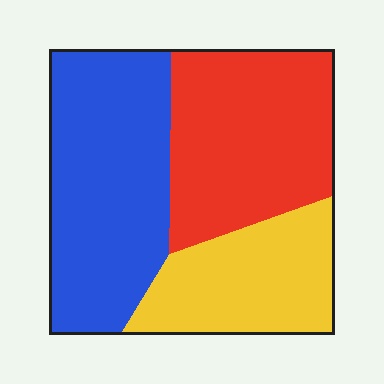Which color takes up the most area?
Blue, at roughly 40%.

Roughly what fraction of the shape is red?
Red takes up about one third (1/3) of the shape.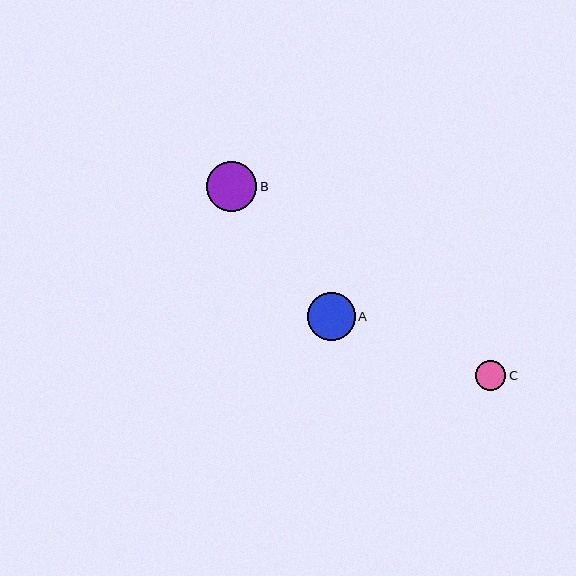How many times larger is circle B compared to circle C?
Circle B is approximately 1.7 times the size of circle C.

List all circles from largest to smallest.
From largest to smallest: B, A, C.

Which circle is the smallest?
Circle C is the smallest with a size of approximately 30 pixels.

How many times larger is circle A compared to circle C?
Circle A is approximately 1.6 times the size of circle C.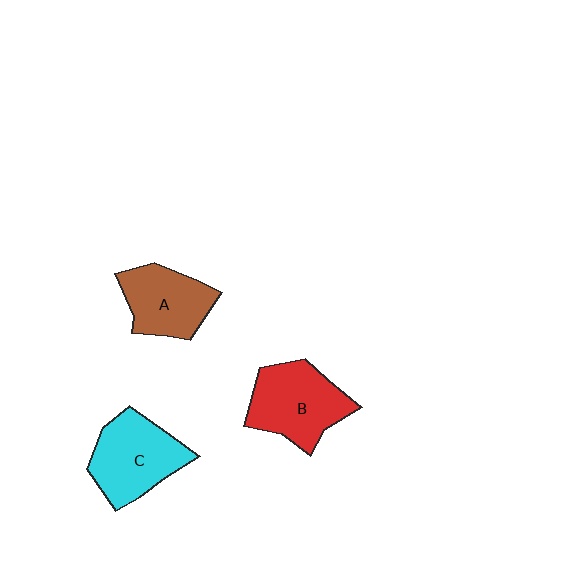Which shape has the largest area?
Shape B (red).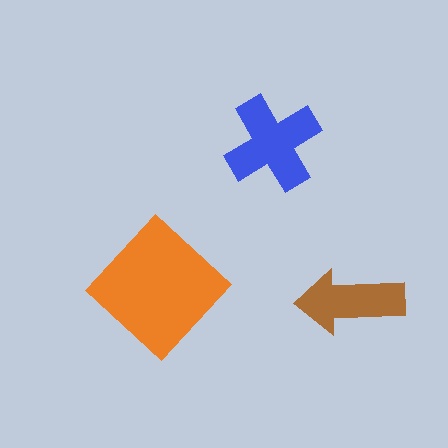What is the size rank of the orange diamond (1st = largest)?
1st.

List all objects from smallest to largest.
The brown arrow, the blue cross, the orange diamond.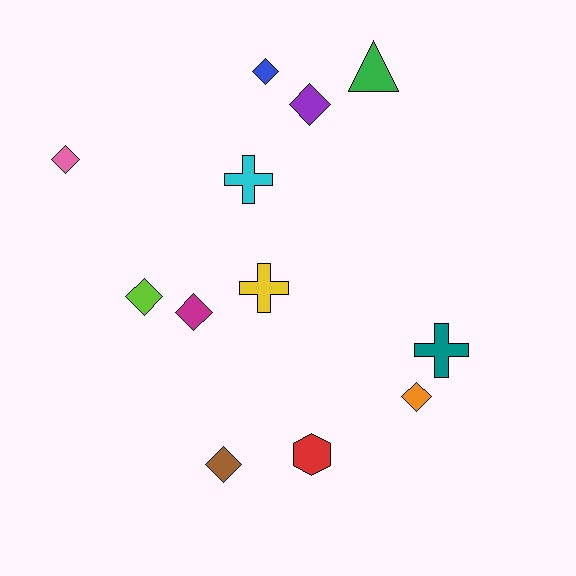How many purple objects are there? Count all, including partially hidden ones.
There is 1 purple object.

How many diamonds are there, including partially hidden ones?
There are 7 diamonds.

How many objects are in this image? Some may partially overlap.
There are 12 objects.